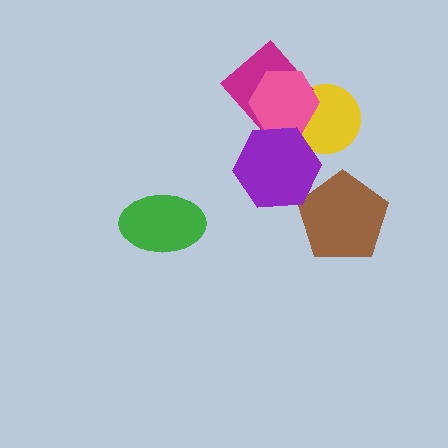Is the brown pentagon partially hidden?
Yes, it is partially covered by another shape.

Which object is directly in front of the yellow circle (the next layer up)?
The magenta diamond is directly in front of the yellow circle.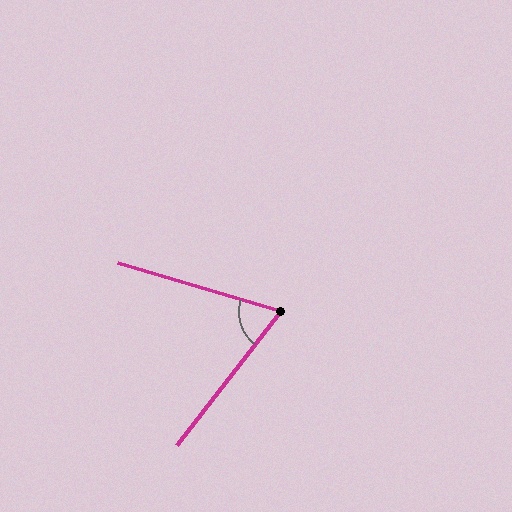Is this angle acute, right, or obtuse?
It is acute.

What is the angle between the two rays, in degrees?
Approximately 69 degrees.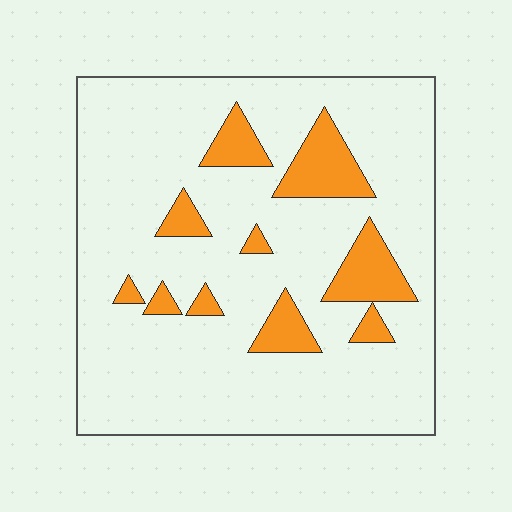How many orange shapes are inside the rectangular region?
10.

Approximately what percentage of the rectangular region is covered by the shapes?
Approximately 15%.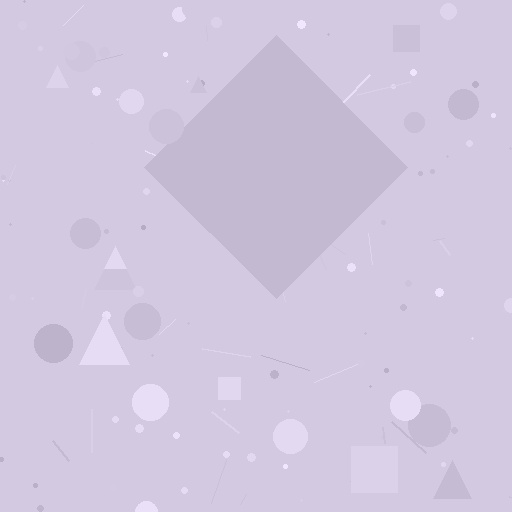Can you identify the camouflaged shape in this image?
The camouflaged shape is a diamond.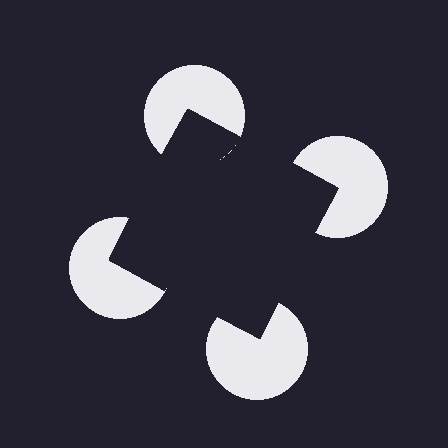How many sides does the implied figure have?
4 sides.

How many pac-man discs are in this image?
There are 4 — one at each vertex of the illusory square.